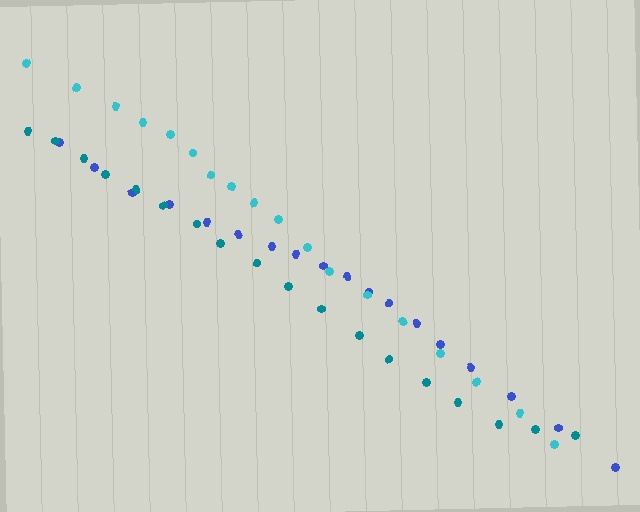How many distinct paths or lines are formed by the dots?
There are 3 distinct paths.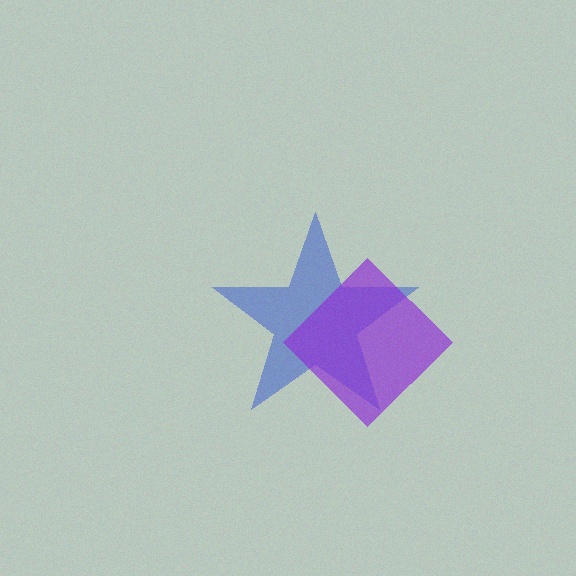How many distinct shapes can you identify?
There are 2 distinct shapes: a blue star, a purple diamond.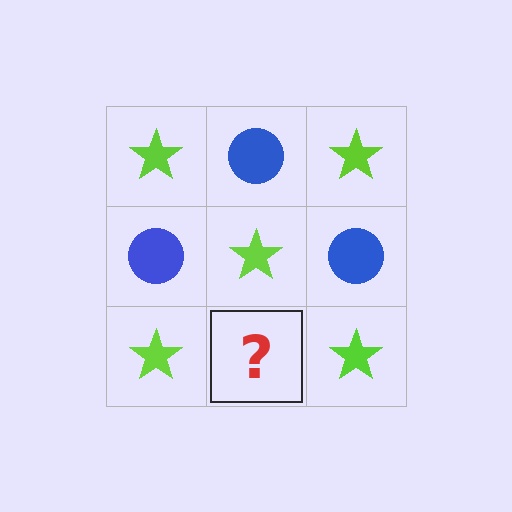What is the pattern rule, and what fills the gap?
The rule is that it alternates lime star and blue circle in a checkerboard pattern. The gap should be filled with a blue circle.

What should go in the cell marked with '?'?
The missing cell should contain a blue circle.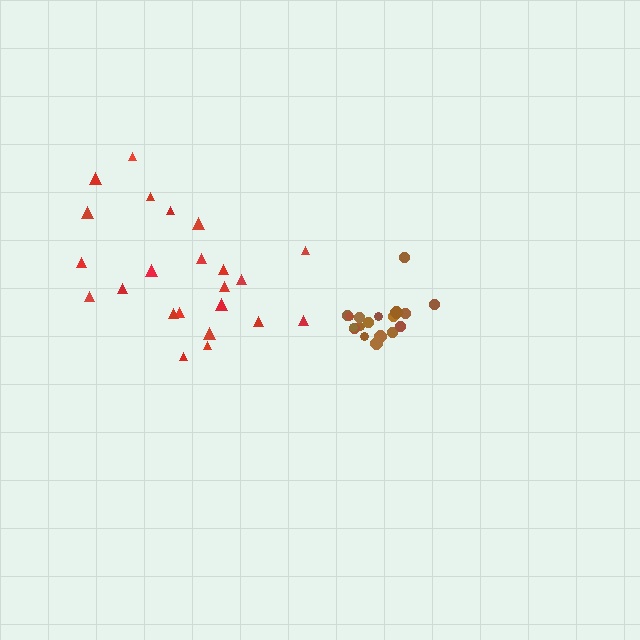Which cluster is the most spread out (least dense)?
Red.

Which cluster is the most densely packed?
Brown.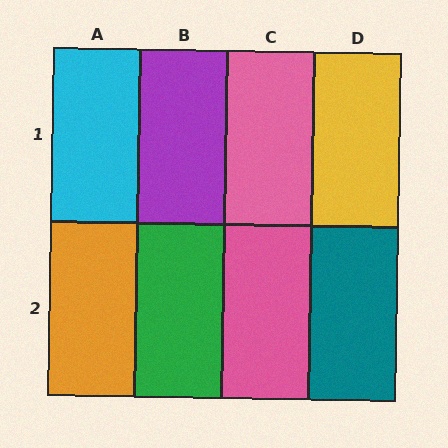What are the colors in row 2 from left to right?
Orange, green, pink, teal.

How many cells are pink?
2 cells are pink.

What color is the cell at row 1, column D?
Yellow.